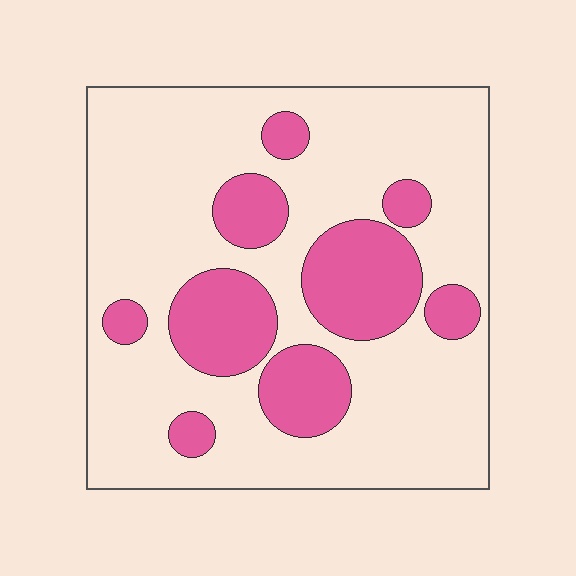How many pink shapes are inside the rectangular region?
9.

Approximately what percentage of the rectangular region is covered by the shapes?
Approximately 25%.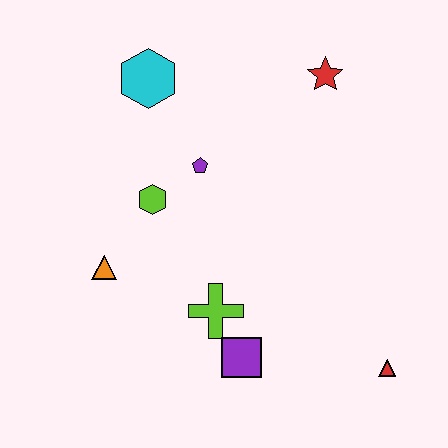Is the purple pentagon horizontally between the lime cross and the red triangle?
No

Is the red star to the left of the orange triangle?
No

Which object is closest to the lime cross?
The purple square is closest to the lime cross.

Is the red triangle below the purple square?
Yes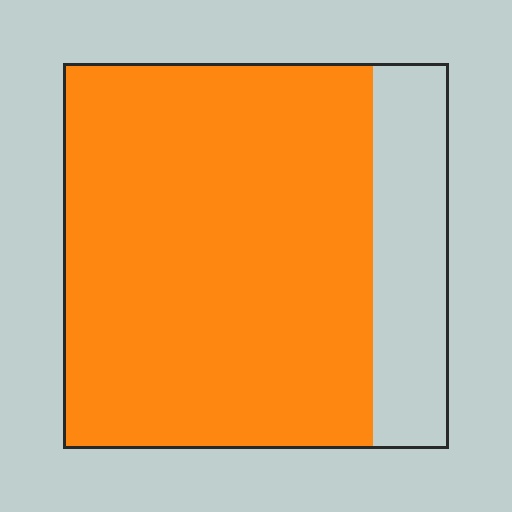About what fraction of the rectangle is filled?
About four fifths (4/5).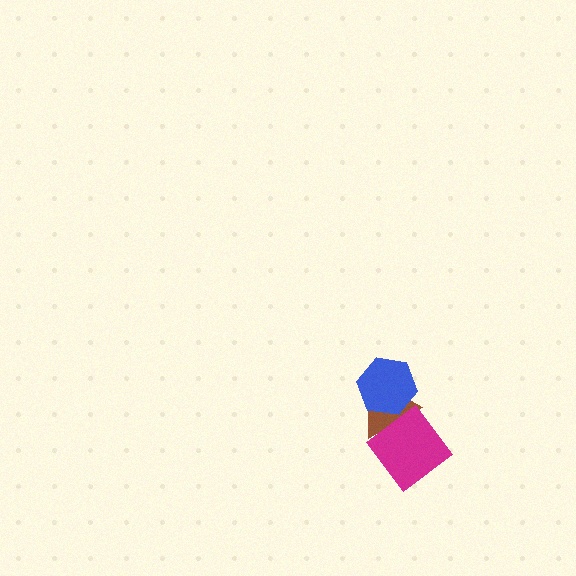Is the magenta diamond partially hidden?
No, no other shape covers it.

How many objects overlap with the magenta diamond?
2 objects overlap with the magenta diamond.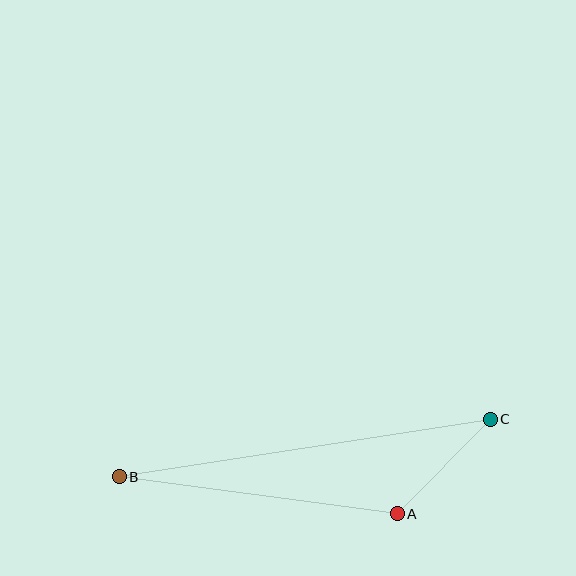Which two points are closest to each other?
Points A and C are closest to each other.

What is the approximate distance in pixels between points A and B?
The distance between A and B is approximately 280 pixels.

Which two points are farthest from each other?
Points B and C are farthest from each other.